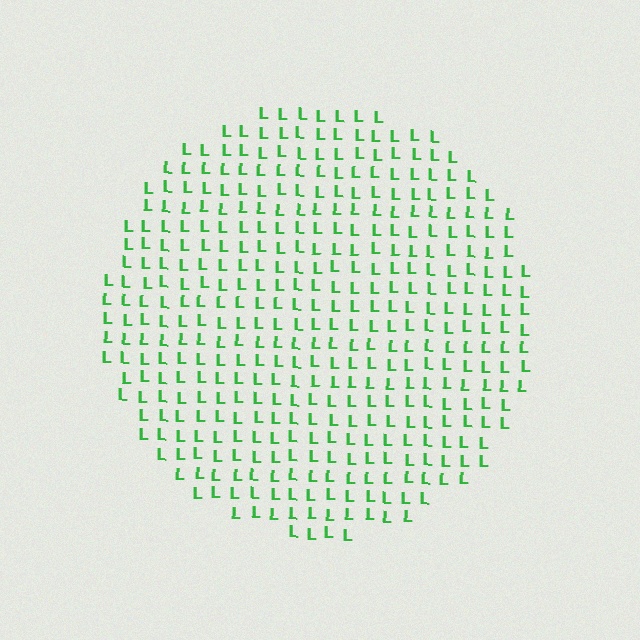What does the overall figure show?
The overall figure shows a circle.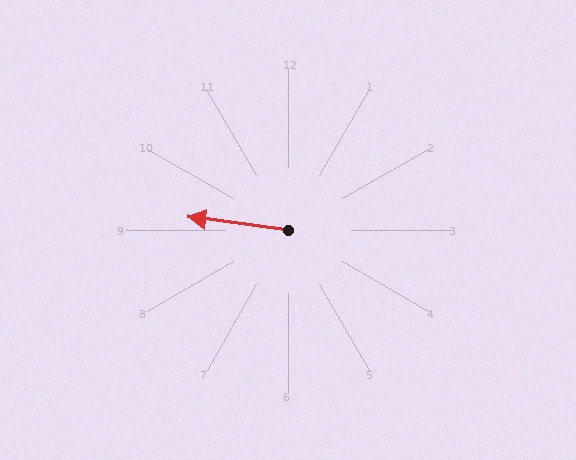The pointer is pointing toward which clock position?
Roughly 9 o'clock.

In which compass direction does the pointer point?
West.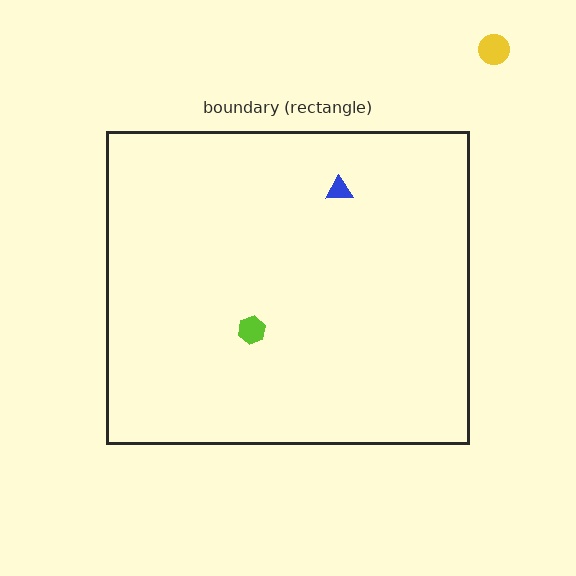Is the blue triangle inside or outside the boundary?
Inside.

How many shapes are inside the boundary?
2 inside, 1 outside.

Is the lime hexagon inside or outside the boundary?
Inside.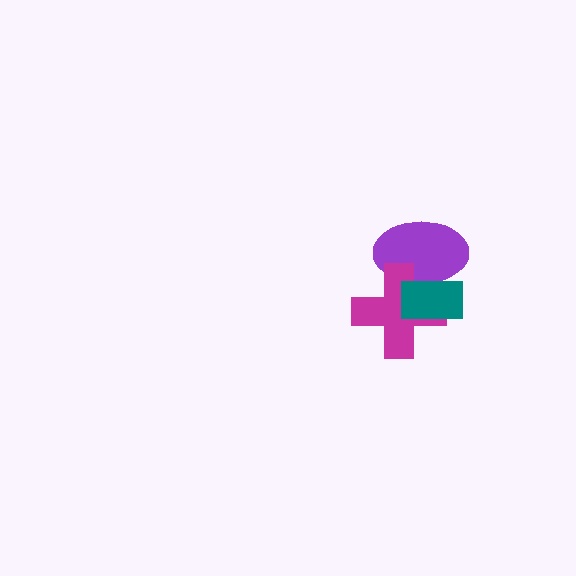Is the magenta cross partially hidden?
Yes, it is partially covered by another shape.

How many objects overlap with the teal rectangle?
2 objects overlap with the teal rectangle.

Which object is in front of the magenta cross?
The teal rectangle is in front of the magenta cross.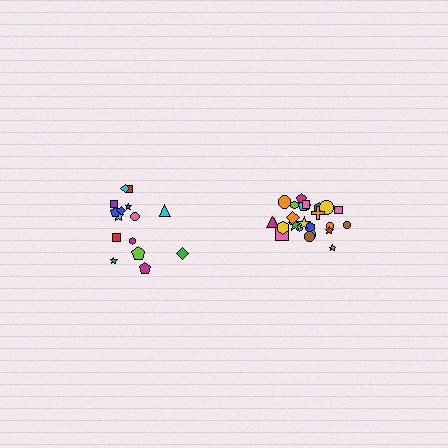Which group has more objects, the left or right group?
The right group.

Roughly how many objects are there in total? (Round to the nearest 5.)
Roughly 40 objects in total.